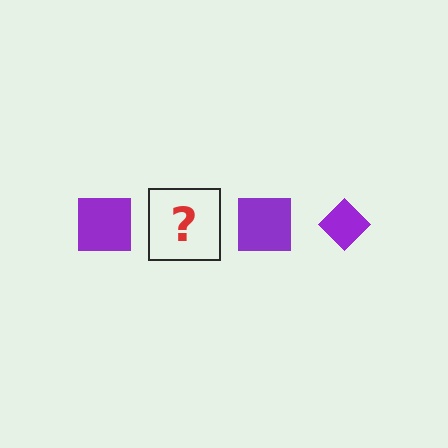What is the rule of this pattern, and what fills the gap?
The rule is that the pattern cycles through square, diamond shapes in purple. The gap should be filled with a purple diamond.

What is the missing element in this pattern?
The missing element is a purple diamond.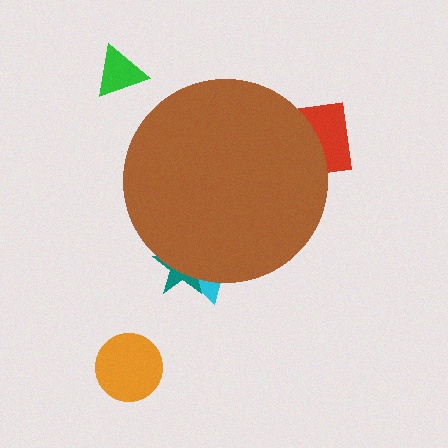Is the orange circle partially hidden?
No, the orange circle is fully visible.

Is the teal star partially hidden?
Yes, the teal star is partially hidden behind the brown circle.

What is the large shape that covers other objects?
A brown circle.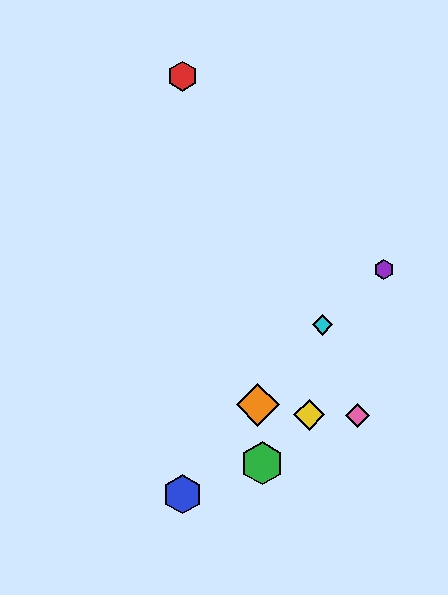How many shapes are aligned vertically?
2 shapes (the red hexagon, the blue hexagon) are aligned vertically.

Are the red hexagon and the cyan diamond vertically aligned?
No, the red hexagon is at x≈183 and the cyan diamond is at x≈323.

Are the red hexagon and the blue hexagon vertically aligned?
Yes, both are at x≈183.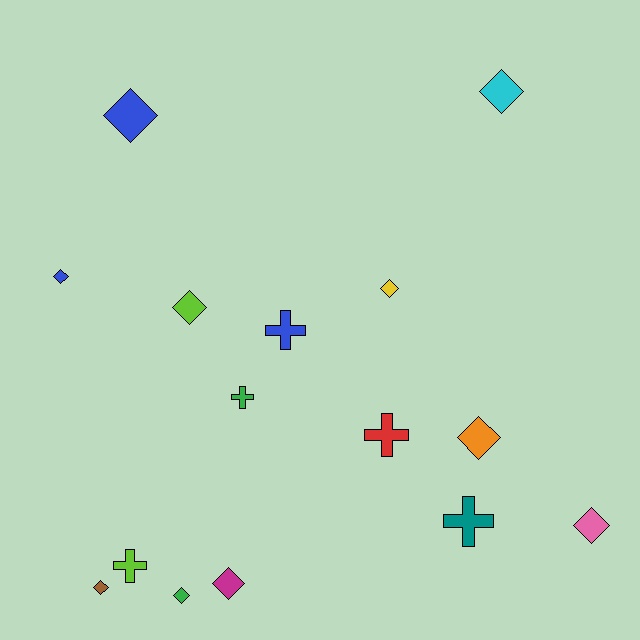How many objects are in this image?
There are 15 objects.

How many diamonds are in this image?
There are 10 diamonds.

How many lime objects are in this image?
There are 2 lime objects.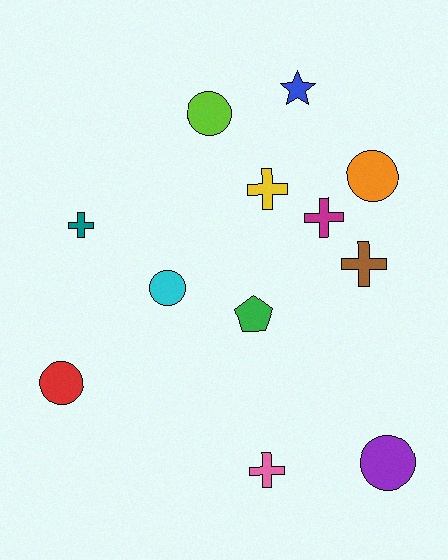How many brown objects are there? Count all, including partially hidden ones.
There is 1 brown object.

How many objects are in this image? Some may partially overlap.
There are 12 objects.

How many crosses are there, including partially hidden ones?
There are 5 crosses.